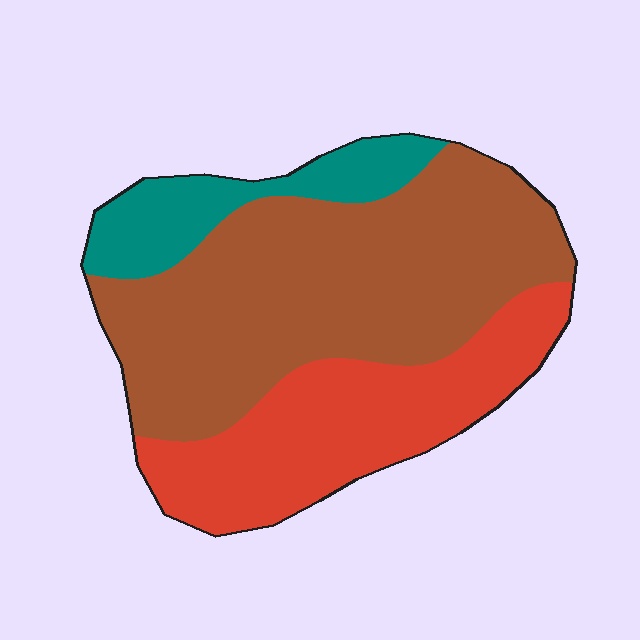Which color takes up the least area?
Teal, at roughly 15%.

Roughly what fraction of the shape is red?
Red covers 31% of the shape.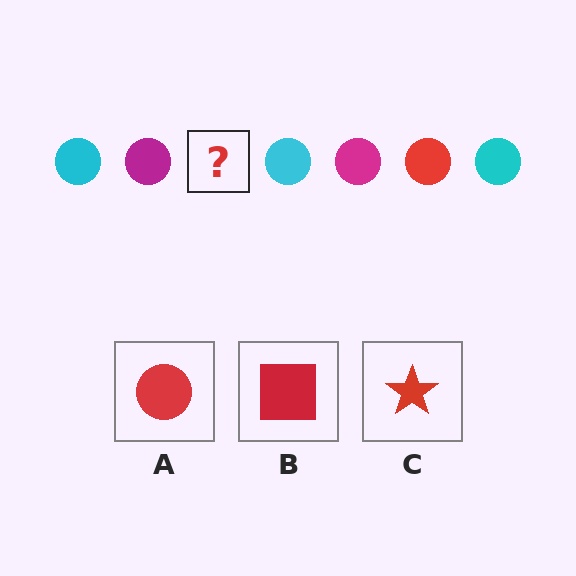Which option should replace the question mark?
Option A.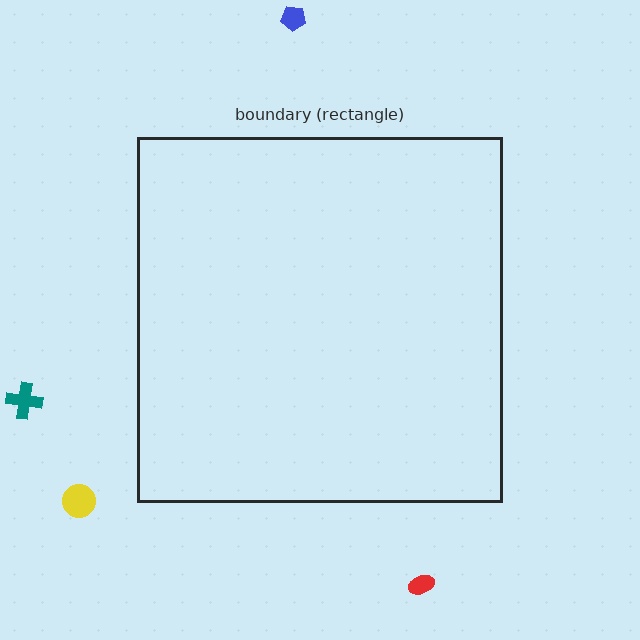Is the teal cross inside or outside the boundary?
Outside.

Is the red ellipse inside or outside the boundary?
Outside.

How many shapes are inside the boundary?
0 inside, 4 outside.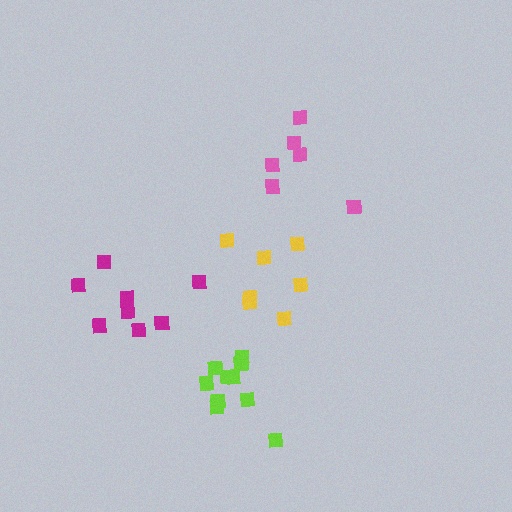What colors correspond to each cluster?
The clusters are colored: pink, lime, yellow, magenta.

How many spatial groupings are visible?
There are 4 spatial groupings.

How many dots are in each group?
Group 1: 6 dots, Group 2: 11 dots, Group 3: 7 dots, Group 4: 8 dots (32 total).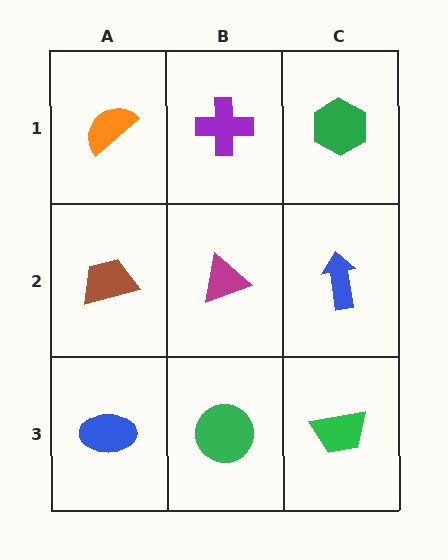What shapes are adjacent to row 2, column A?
An orange semicircle (row 1, column A), a blue ellipse (row 3, column A), a magenta triangle (row 2, column B).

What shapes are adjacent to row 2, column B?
A purple cross (row 1, column B), a green circle (row 3, column B), a brown trapezoid (row 2, column A), a blue arrow (row 2, column C).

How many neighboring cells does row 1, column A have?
2.